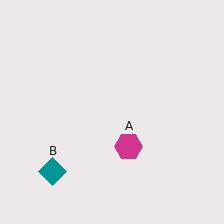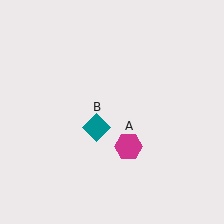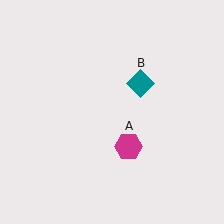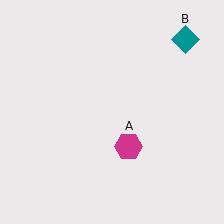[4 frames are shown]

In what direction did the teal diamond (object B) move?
The teal diamond (object B) moved up and to the right.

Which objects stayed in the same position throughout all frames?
Magenta hexagon (object A) remained stationary.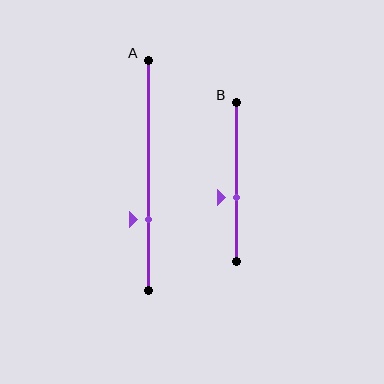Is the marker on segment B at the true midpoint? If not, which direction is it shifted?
No, the marker on segment B is shifted downward by about 10% of the segment length.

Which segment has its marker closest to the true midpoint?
Segment B has its marker closest to the true midpoint.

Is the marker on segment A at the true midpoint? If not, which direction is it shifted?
No, the marker on segment A is shifted downward by about 19% of the segment length.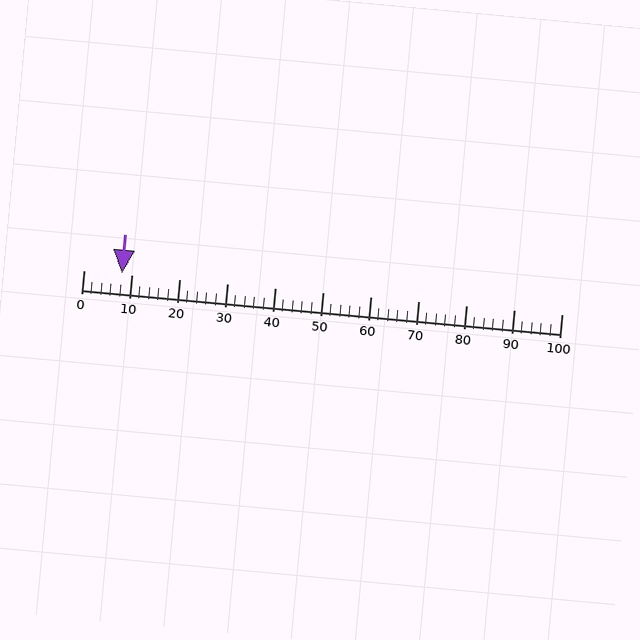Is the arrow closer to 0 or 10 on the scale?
The arrow is closer to 10.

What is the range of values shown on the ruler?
The ruler shows values from 0 to 100.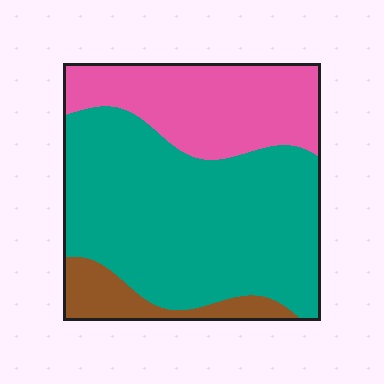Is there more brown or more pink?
Pink.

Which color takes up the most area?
Teal, at roughly 60%.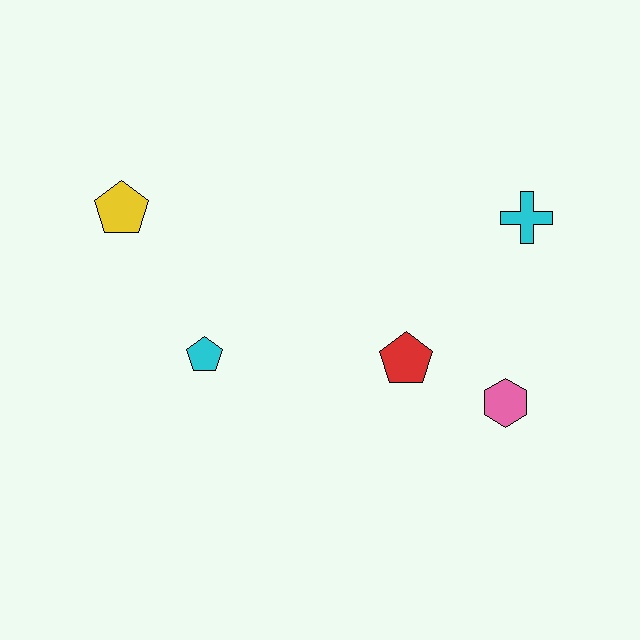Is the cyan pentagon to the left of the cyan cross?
Yes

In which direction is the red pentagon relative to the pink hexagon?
The red pentagon is to the left of the pink hexagon.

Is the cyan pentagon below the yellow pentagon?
Yes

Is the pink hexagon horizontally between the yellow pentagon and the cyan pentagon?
No